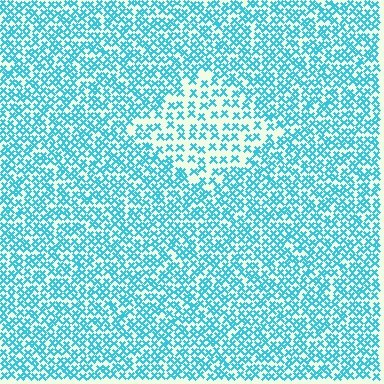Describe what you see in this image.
The image contains small cyan elements arranged at two different densities. A diamond-shaped region is visible where the elements are less densely packed than the surrounding area.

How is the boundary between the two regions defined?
The boundary is defined by a change in element density (approximately 1.9x ratio). All elements are the same color, size, and shape.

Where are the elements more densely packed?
The elements are more densely packed outside the diamond boundary.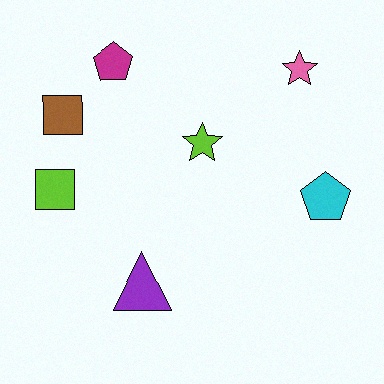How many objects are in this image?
There are 7 objects.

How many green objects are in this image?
There are no green objects.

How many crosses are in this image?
There are no crosses.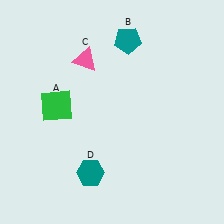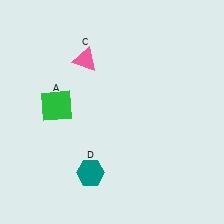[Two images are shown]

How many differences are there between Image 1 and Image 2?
There is 1 difference between the two images.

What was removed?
The teal pentagon (B) was removed in Image 2.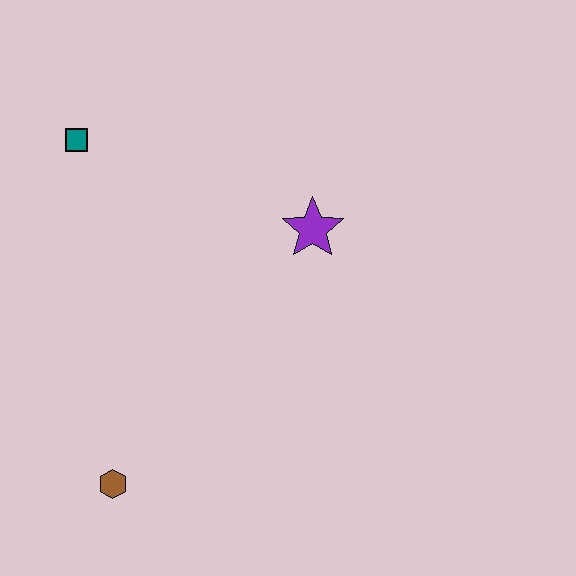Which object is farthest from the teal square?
The brown hexagon is farthest from the teal square.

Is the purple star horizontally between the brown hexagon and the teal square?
No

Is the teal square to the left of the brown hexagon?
Yes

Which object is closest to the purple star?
The teal square is closest to the purple star.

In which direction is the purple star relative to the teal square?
The purple star is to the right of the teal square.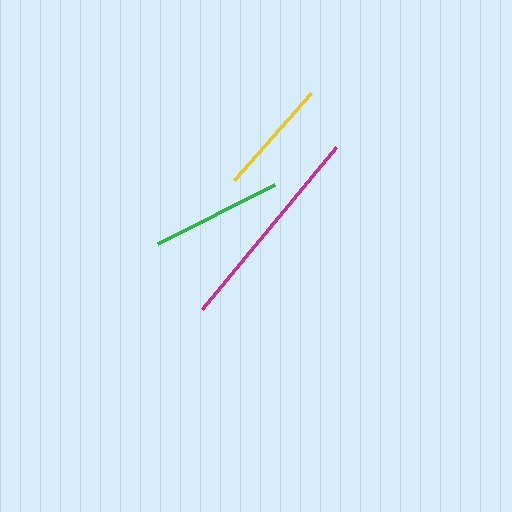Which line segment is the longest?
The magenta line is the longest at approximately 211 pixels.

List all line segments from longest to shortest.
From longest to shortest: magenta, green, yellow.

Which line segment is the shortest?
The yellow line is the shortest at approximately 116 pixels.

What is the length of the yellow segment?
The yellow segment is approximately 116 pixels long.